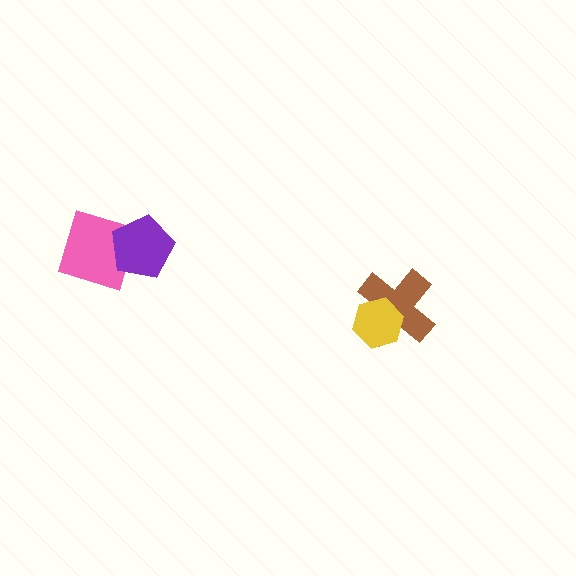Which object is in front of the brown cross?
The yellow hexagon is in front of the brown cross.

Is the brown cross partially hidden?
Yes, it is partially covered by another shape.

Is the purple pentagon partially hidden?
No, no other shape covers it.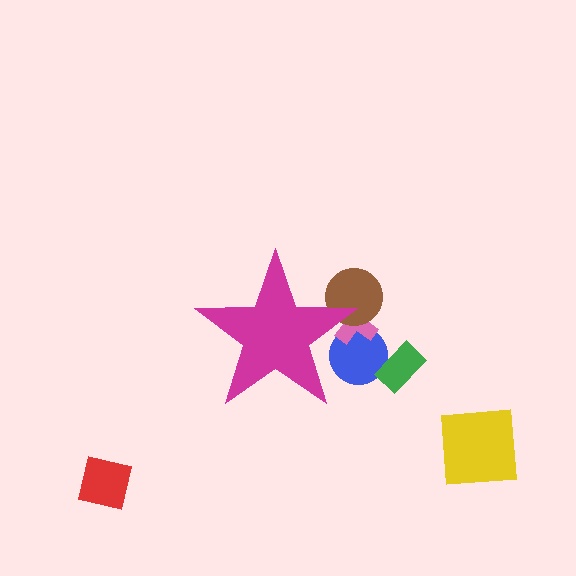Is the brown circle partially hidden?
Yes, the brown circle is partially hidden behind the magenta star.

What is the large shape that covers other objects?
A magenta star.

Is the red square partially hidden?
No, the red square is fully visible.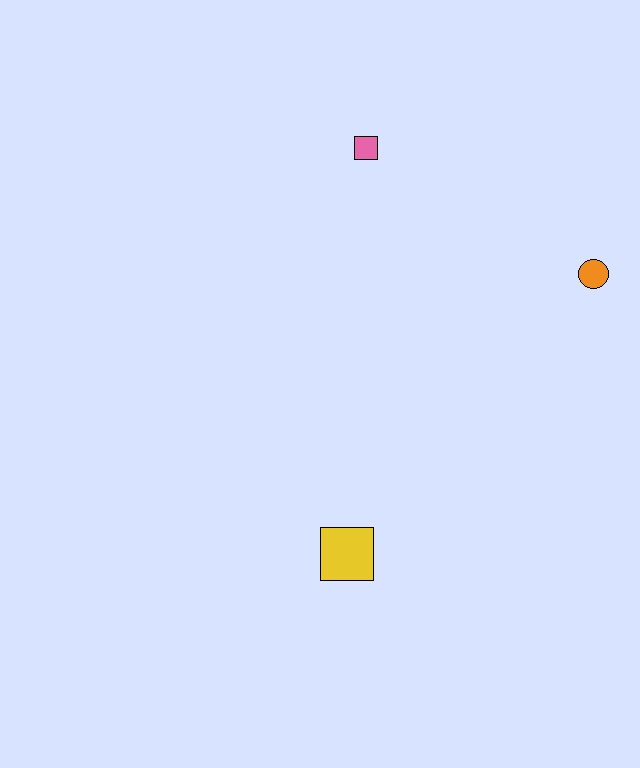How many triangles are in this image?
There are no triangles.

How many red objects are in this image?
There are no red objects.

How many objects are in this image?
There are 3 objects.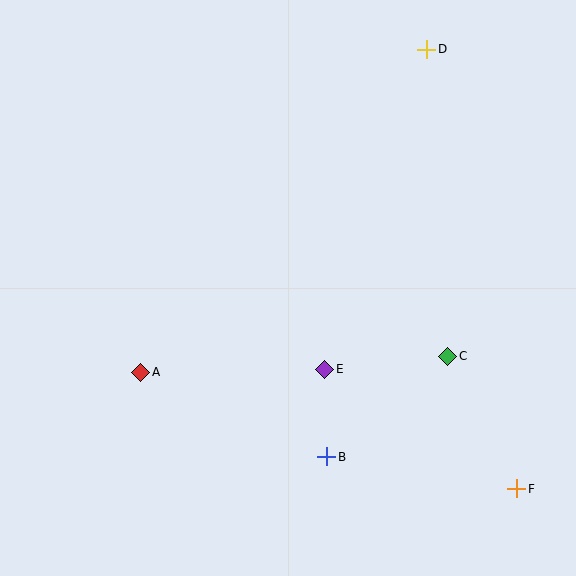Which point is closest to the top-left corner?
Point A is closest to the top-left corner.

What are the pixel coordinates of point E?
Point E is at (325, 369).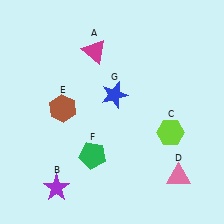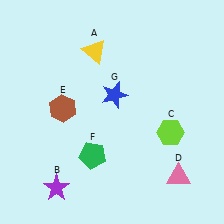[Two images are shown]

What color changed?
The triangle (A) changed from magenta in Image 1 to yellow in Image 2.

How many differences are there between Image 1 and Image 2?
There is 1 difference between the two images.